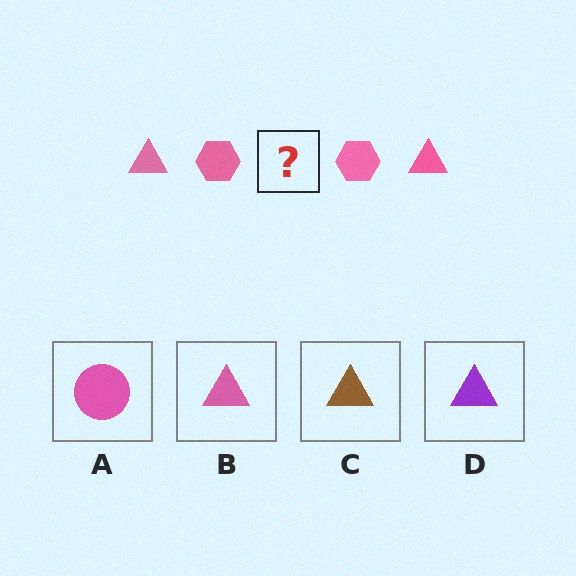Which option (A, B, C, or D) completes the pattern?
B.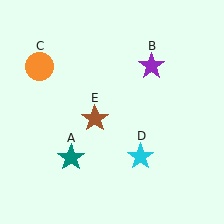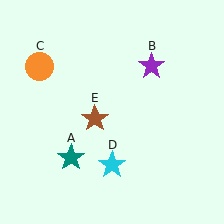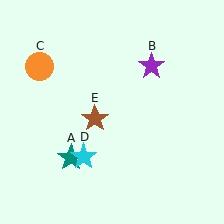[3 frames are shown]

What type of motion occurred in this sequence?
The cyan star (object D) rotated clockwise around the center of the scene.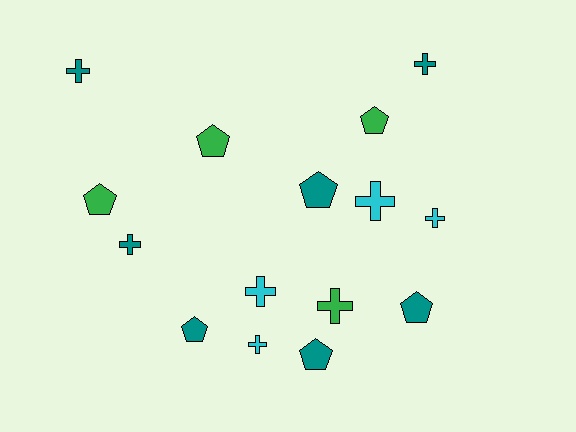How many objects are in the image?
There are 15 objects.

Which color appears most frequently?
Teal, with 7 objects.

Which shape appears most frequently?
Cross, with 8 objects.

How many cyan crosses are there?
There are 4 cyan crosses.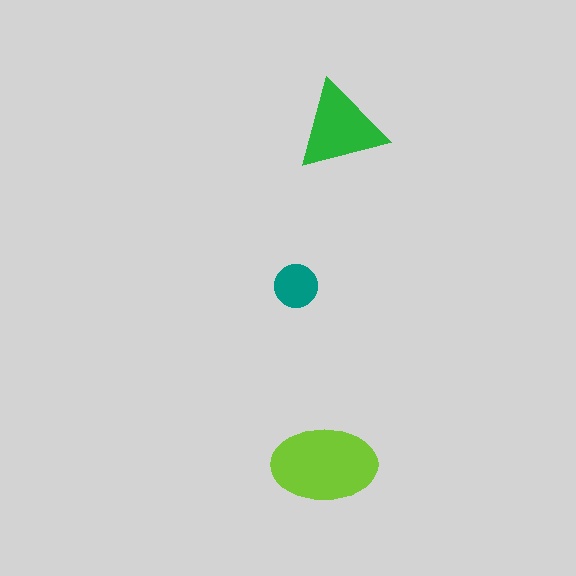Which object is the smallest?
The teal circle.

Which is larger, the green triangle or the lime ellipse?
The lime ellipse.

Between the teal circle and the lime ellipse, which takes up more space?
The lime ellipse.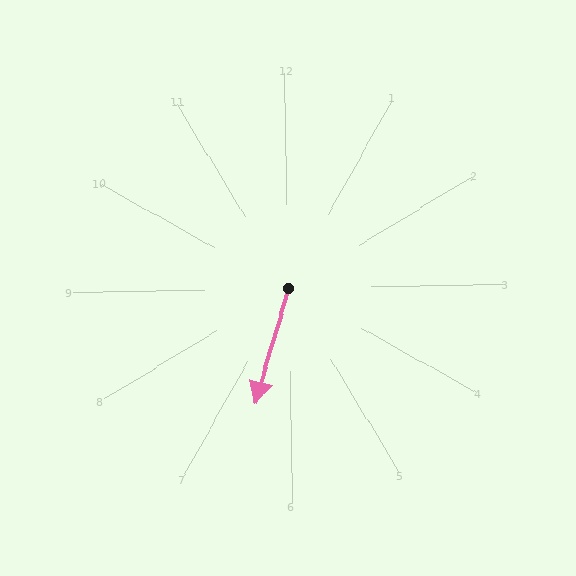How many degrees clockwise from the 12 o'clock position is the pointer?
Approximately 197 degrees.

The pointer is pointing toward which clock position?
Roughly 7 o'clock.